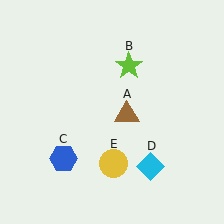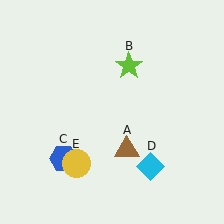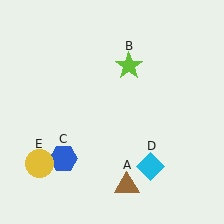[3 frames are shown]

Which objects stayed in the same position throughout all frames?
Lime star (object B) and blue hexagon (object C) and cyan diamond (object D) remained stationary.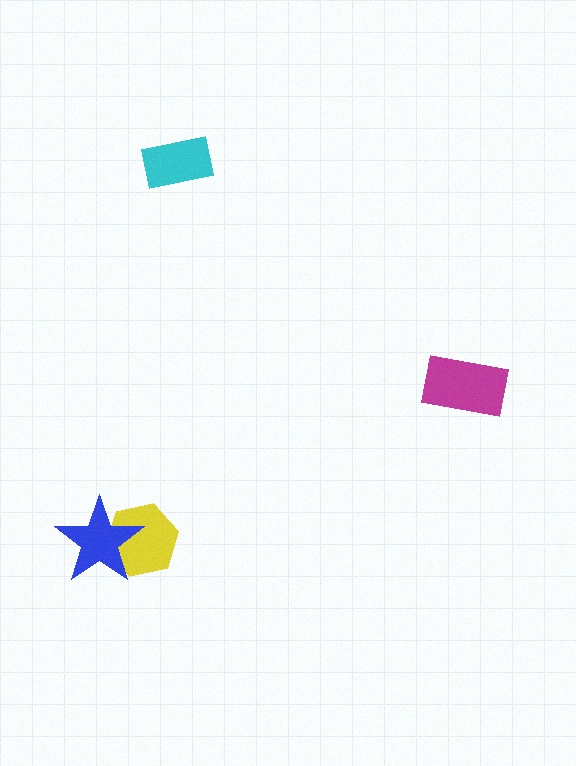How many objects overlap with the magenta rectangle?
0 objects overlap with the magenta rectangle.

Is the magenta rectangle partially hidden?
No, no other shape covers it.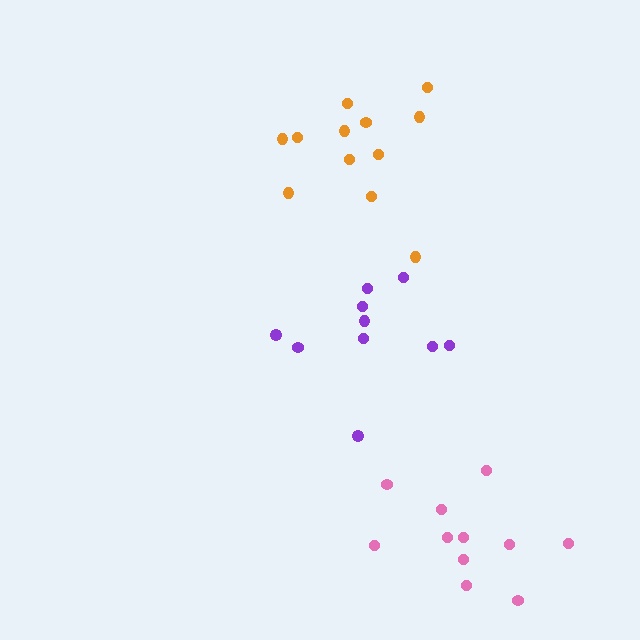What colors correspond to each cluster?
The clusters are colored: orange, purple, pink.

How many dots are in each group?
Group 1: 12 dots, Group 2: 10 dots, Group 3: 11 dots (33 total).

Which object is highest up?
The orange cluster is topmost.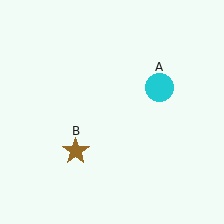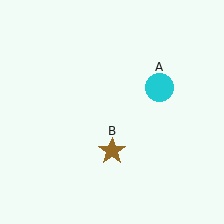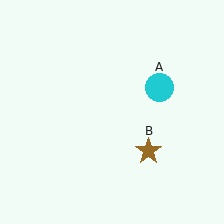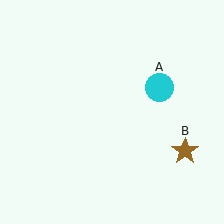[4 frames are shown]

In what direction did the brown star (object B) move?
The brown star (object B) moved right.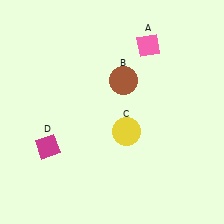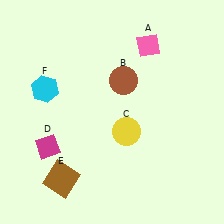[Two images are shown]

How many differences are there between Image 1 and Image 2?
There are 2 differences between the two images.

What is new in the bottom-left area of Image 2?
A brown square (E) was added in the bottom-left area of Image 2.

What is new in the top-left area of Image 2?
A cyan hexagon (F) was added in the top-left area of Image 2.